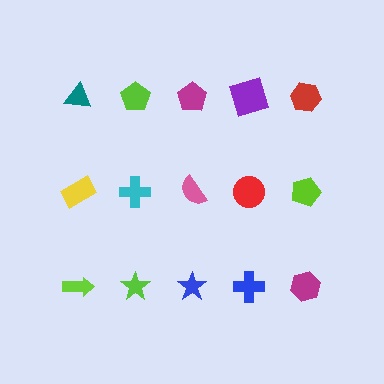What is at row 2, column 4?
A red circle.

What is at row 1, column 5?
A red hexagon.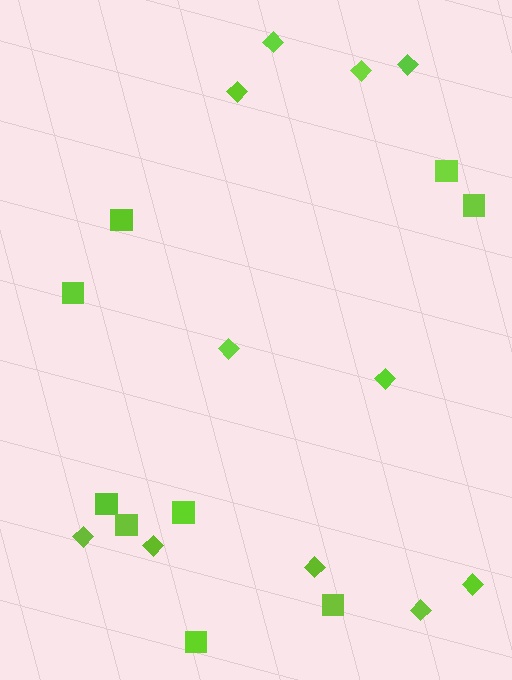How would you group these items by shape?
There are 2 groups: one group of squares (9) and one group of diamonds (11).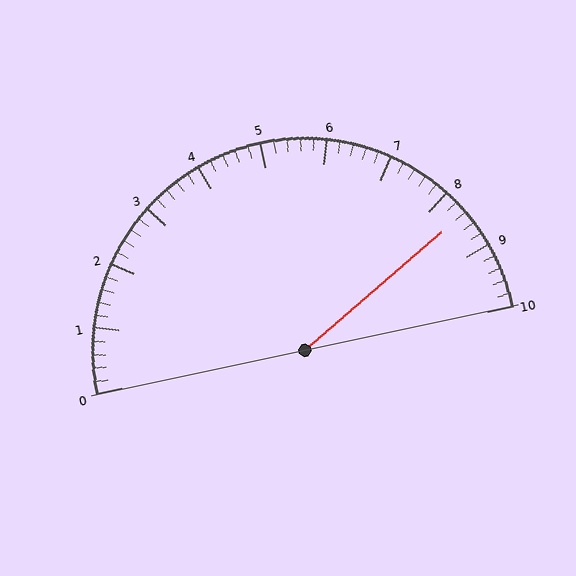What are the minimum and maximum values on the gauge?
The gauge ranges from 0 to 10.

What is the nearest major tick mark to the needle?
The nearest major tick mark is 8.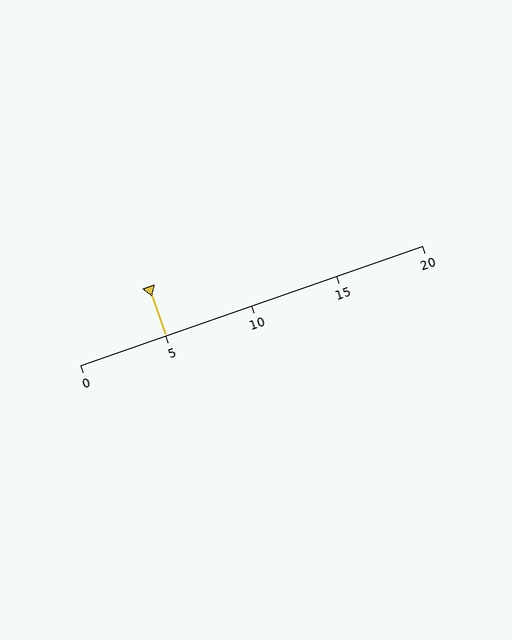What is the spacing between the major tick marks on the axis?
The major ticks are spaced 5 apart.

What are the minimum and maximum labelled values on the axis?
The axis runs from 0 to 20.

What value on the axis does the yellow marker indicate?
The marker indicates approximately 5.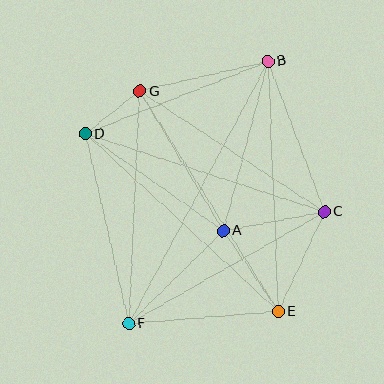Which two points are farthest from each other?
Points B and F are farthest from each other.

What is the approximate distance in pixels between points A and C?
The distance between A and C is approximately 103 pixels.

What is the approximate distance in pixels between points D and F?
The distance between D and F is approximately 195 pixels.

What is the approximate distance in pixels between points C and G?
The distance between C and G is approximately 221 pixels.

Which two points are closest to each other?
Points D and G are closest to each other.